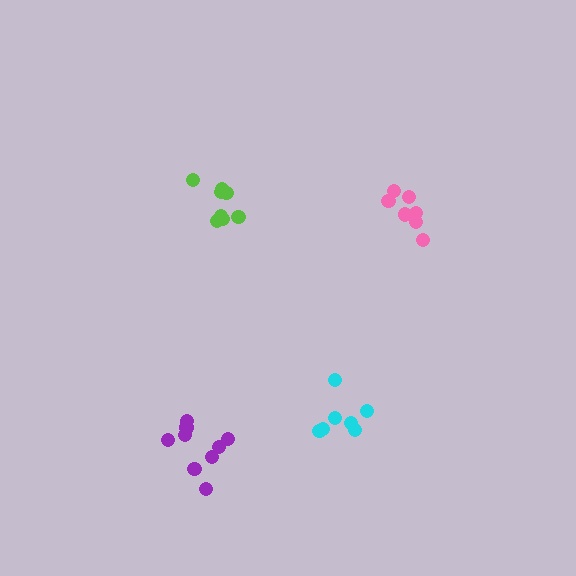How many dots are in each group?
Group 1: 8 dots, Group 2: 7 dots, Group 3: 7 dots, Group 4: 10 dots (32 total).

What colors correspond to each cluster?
The clusters are colored: lime, cyan, pink, purple.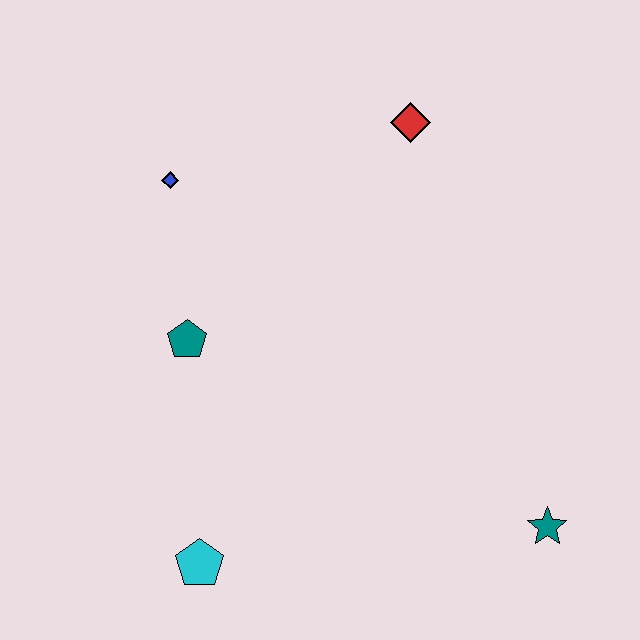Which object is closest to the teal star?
The cyan pentagon is closest to the teal star.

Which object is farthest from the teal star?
The blue diamond is farthest from the teal star.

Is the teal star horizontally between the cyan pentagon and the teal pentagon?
No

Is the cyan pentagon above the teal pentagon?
No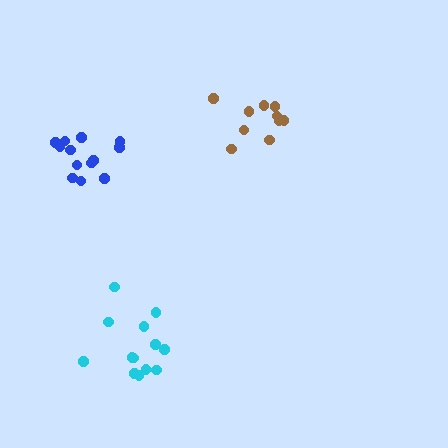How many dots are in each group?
Group 1: 10 dots, Group 2: 13 dots, Group 3: 13 dots (36 total).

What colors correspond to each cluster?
The clusters are colored: brown, cyan, blue.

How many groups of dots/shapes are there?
There are 3 groups.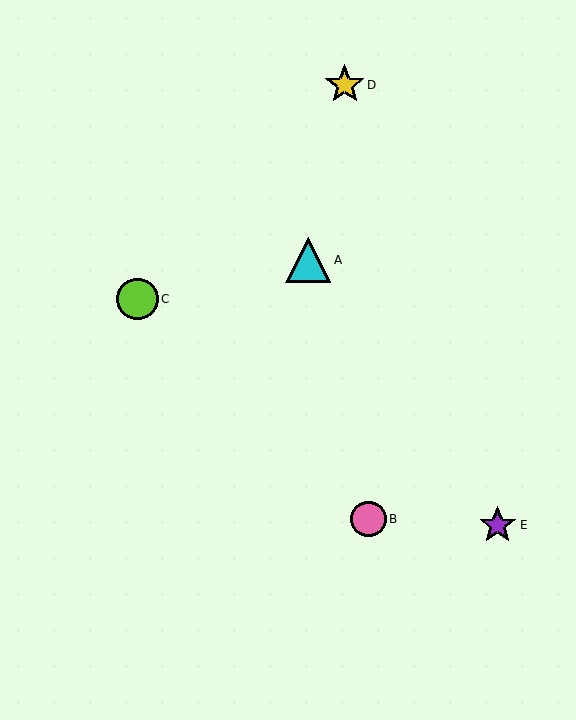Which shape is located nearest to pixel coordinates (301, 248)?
The cyan triangle (labeled A) at (308, 260) is nearest to that location.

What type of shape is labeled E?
Shape E is a purple star.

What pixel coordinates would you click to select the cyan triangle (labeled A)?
Click at (308, 260) to select the cyan triangle A.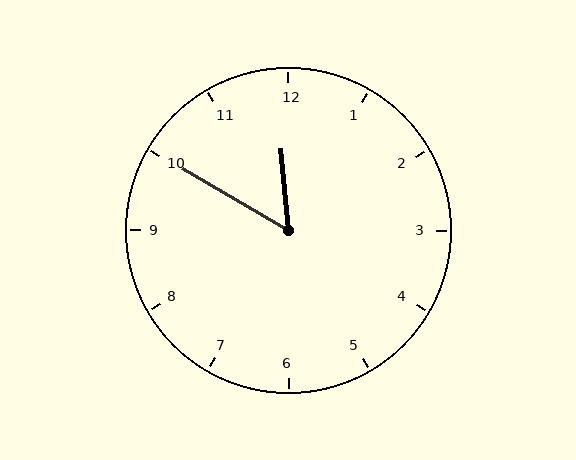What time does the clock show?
11:50.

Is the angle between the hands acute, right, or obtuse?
It is acute.